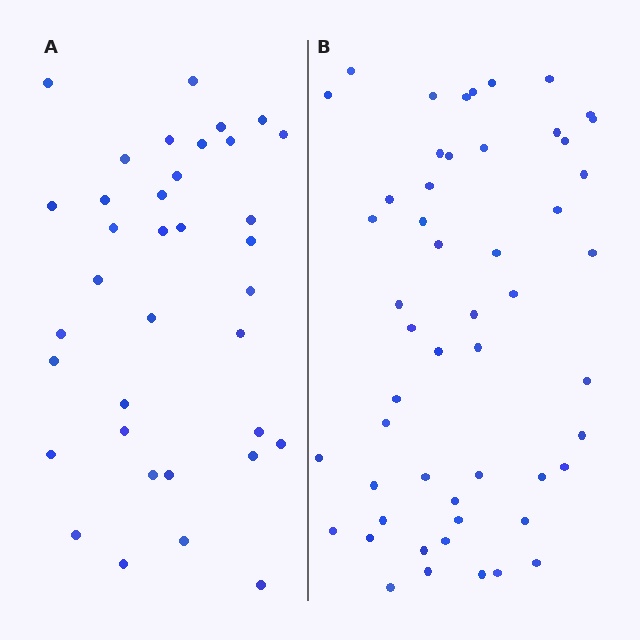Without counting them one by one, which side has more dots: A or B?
Region B (the right region) has more dots.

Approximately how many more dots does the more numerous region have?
Region B has approximately 15 more dots than region A.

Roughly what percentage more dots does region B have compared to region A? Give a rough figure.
About 45% more.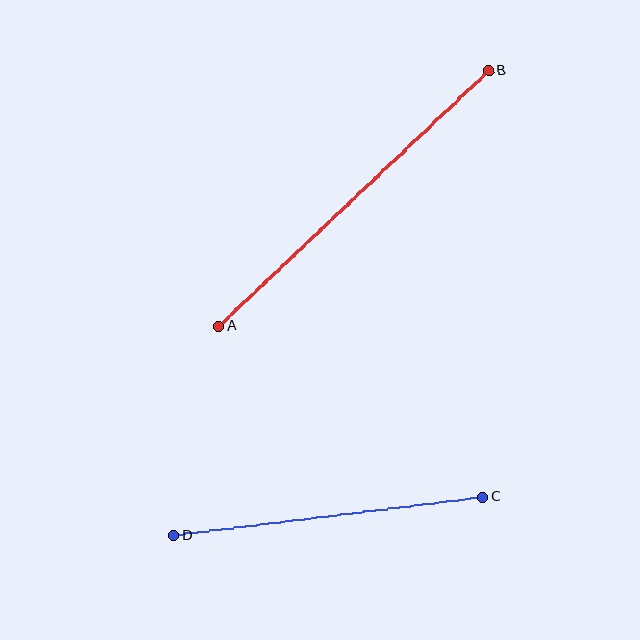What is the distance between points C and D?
The distance is approximately 311 pixels.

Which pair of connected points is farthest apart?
Points A and B are farthest apart.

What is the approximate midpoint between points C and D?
The midpoint is at approximately (328, 516) pixels.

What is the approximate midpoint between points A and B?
The midpoint is at approximately (354, 198) pixels.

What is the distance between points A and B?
The distance is approximately 372 pixels.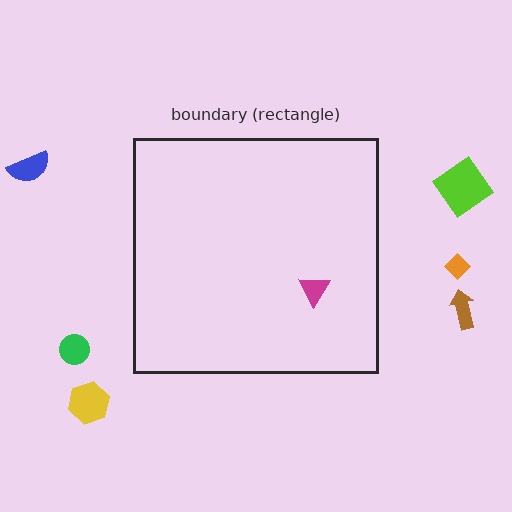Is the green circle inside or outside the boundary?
Outside.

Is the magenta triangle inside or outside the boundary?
Inside.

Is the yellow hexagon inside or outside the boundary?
Outside.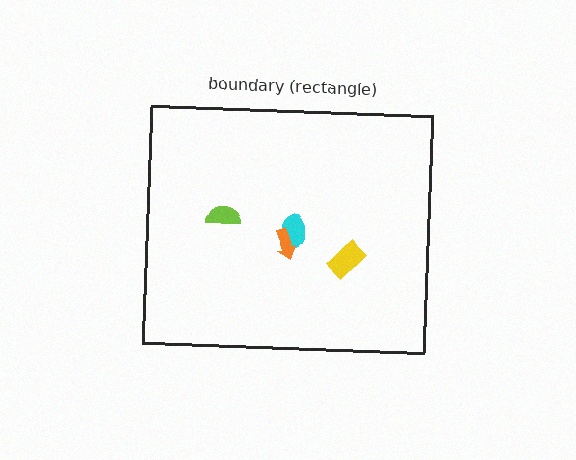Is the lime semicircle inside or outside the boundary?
Inside.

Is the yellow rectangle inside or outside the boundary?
Inside.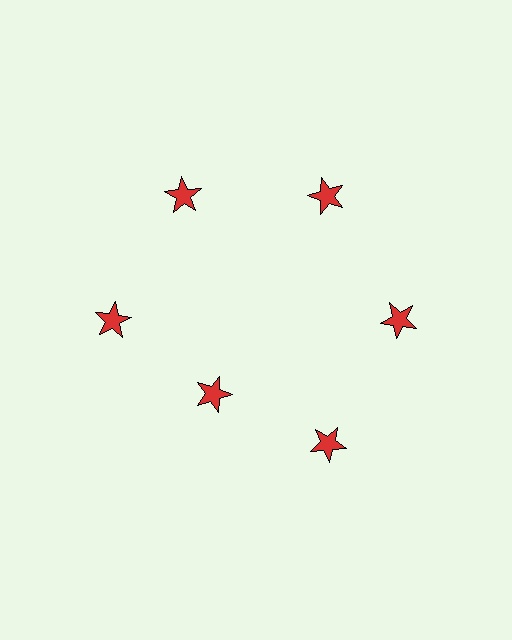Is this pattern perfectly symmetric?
No. The 6 red stars are arranged in a ring, but one element near the 7 o'clock position is pulled inward toward the center, breaking the 6-fold rotational symmetry.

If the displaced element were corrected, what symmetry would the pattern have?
It would have 6-fold rotational symmetry — the pattern would map onto itself every 60 degrees.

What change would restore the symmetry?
The symmetry would be restored by moving it outward, back onto the ring so that all 6 stars sit at equal angles and equal distance from the center.